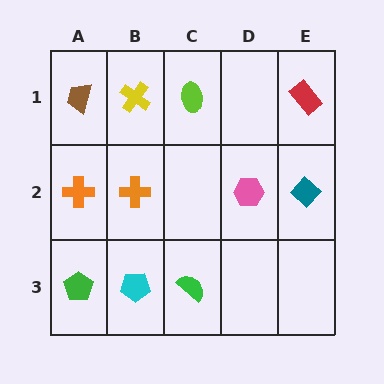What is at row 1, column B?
A yellow cross.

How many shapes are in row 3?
3 shapes.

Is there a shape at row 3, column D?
No, that cell is empty.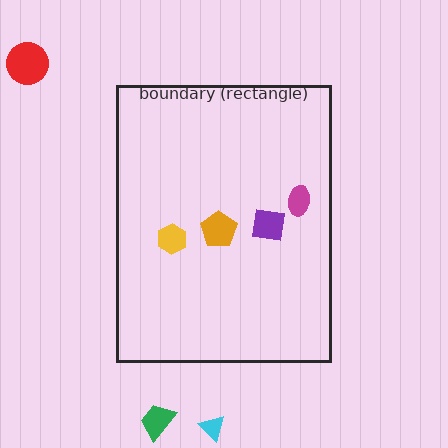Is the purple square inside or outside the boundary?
Inside.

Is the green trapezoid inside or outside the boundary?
Outside.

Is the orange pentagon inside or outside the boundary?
Inside.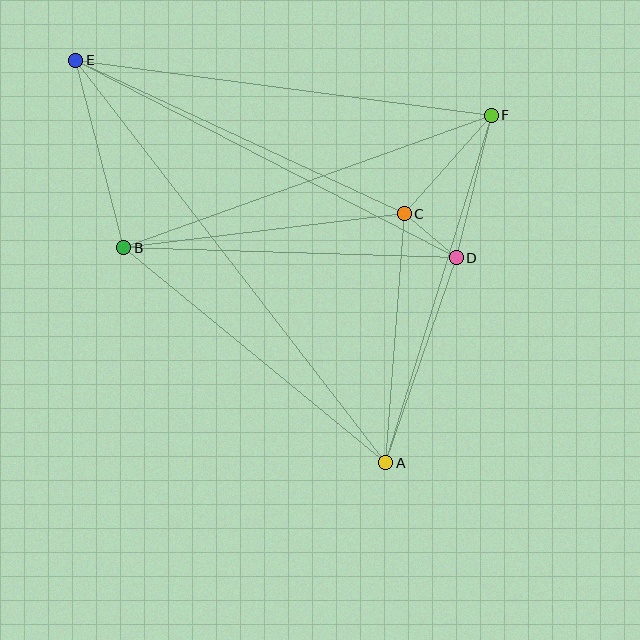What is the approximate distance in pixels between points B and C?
The distance between B and C is approximately 283 pixels.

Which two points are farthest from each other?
Points A and E are farthest from each other.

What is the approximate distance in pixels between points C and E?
The distance between C and E is approximately 363 pixels.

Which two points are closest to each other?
Points C and D are closest to each other.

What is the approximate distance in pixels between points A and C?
The distance between A and C is approximately 250 pixels.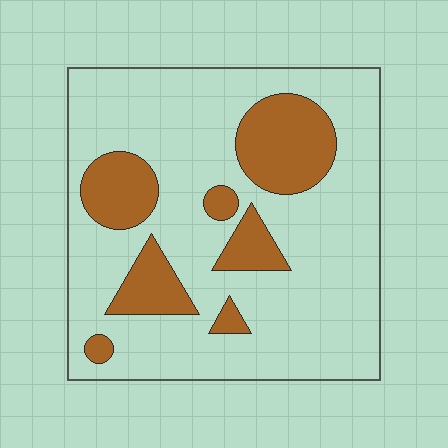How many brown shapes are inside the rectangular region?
7.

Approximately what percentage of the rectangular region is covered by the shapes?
Approximately 25%.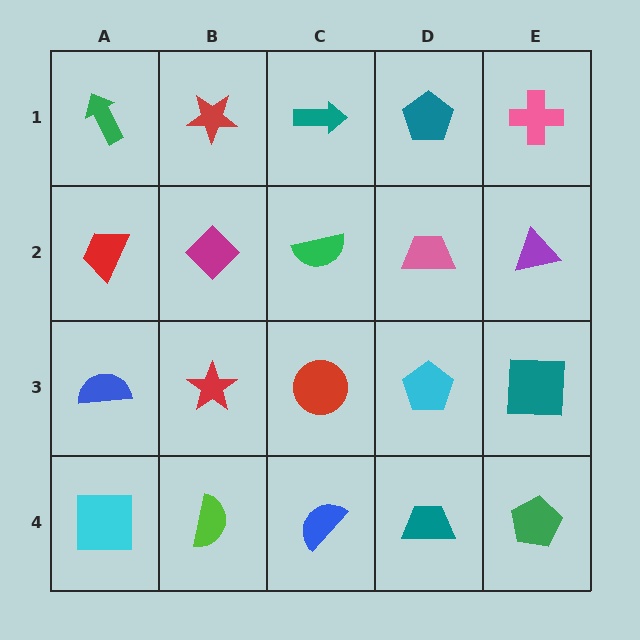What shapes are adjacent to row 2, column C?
A teal arrow (row 1, column C), a red circle (row 3, column C), a magenta diamond (row 2, column B), a pink trapezoid (row 2, column D).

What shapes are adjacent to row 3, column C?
A green semicircle (row 2, column C), a blue semicircle (row 4, column C), a red star (row 3, column B), a cyan pentagon (row 3, column D).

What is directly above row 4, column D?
A cyan pentagon.